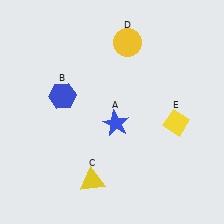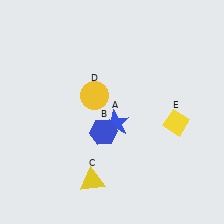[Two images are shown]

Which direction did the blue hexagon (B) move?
The blue hexagon (B) moved right.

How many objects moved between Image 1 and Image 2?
2 objects moved between the two images.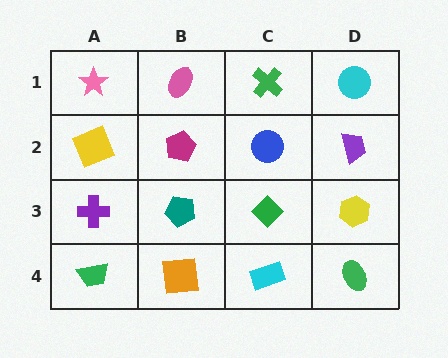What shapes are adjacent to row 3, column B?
A magenta pentagon (row 2, column B), an orange square (row 4, column B), a purple cross (row 3, column A), a green diamond (row 3, column C).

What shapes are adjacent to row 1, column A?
A yellow square (row 2, column A), a pink ellipse (row 1, column B).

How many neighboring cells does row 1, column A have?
2.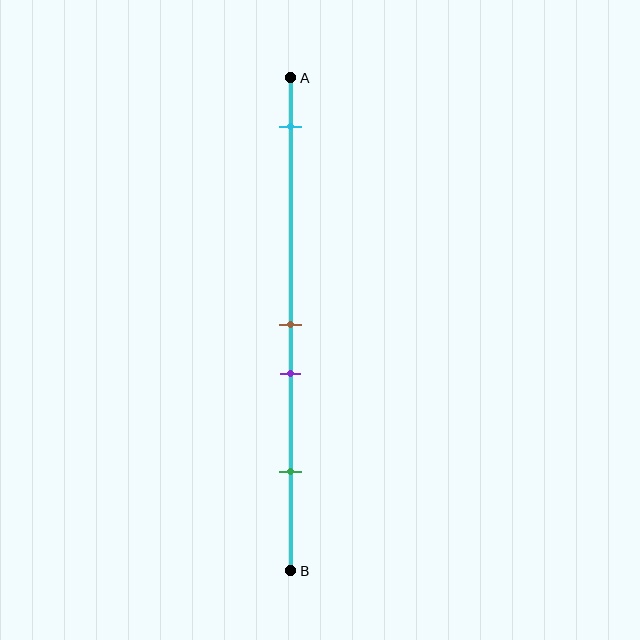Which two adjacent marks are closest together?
The brown and purple marks are the closest adjacent pair.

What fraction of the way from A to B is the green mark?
The green mark is approximately 80% (0.8) of the way from A to B.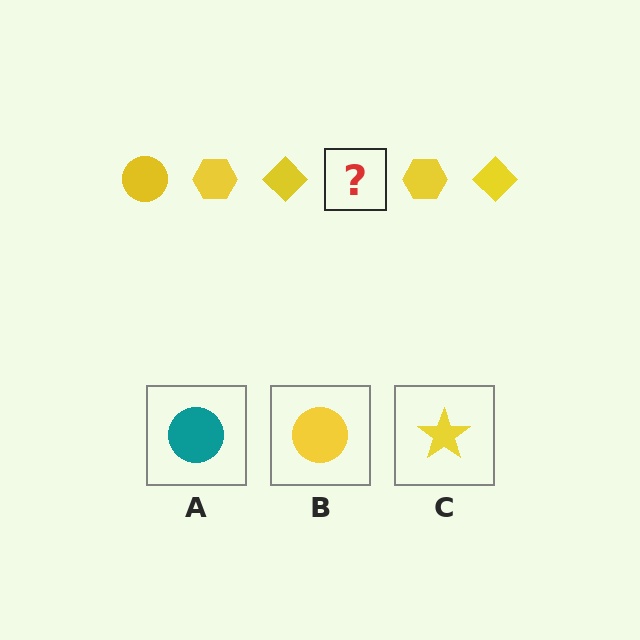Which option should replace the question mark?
Option B.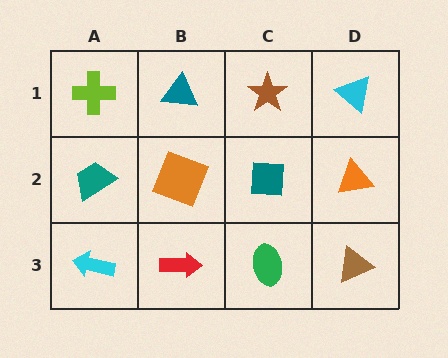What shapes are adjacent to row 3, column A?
A teal trapezoid (row 2, column A), a red arrow (row 3, column B).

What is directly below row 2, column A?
A cyan arrow.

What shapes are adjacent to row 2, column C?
A brown star (row 1, column C), a green ellipse (row 3, column C), an orange square (row 2, column B), an orange triangle (row 2, column D).